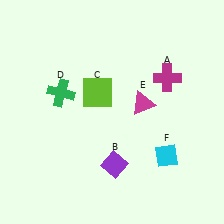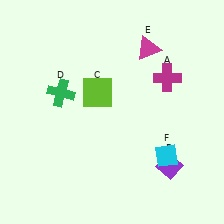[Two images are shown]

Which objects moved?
The objects that moved are: the purple diamond (B), the magenta triangle (E).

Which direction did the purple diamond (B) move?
The purple diamond (B) moved right.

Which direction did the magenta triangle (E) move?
The magenta triangle (E) moved up.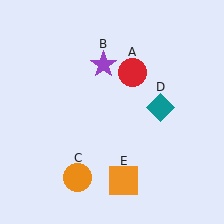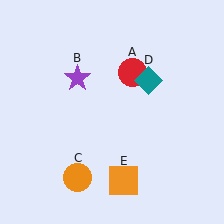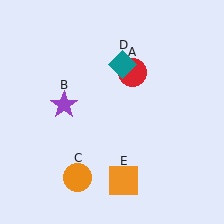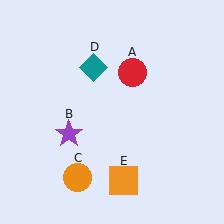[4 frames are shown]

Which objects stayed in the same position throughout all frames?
Red circle (object A) and orange circle (object C) and orange square (object E) remained stationary.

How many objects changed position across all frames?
2 objects changed position: purple star (object B), teal diamond (object D).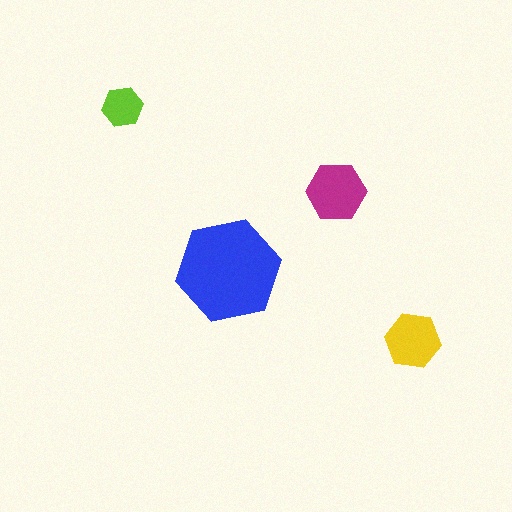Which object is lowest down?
The yellow hexagon is bottommost.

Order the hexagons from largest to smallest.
the blue one, the magenta one, the yellow one, the lime one.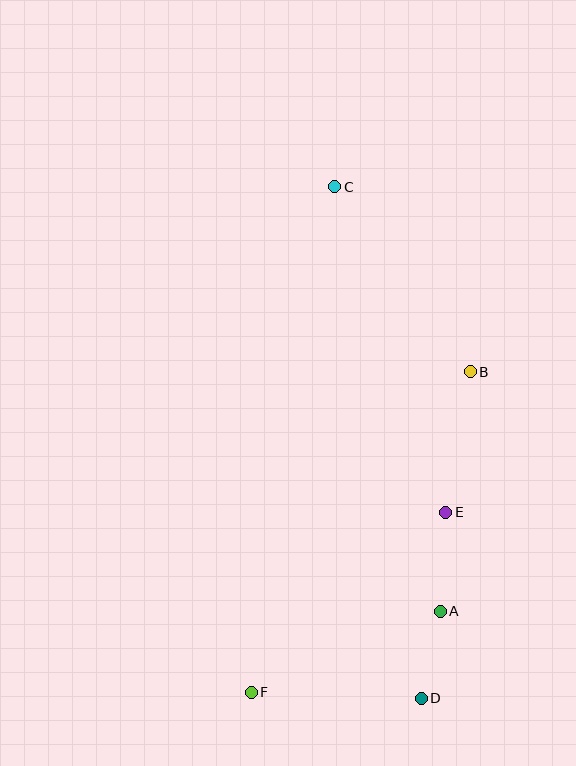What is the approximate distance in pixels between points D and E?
The distance between D and E is approximately 188 pixels.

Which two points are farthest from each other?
Points C and D are farthest from each other.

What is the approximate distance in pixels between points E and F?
The distance between E and F is approximately 265 pixels.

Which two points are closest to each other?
Points A and D are closest to each other.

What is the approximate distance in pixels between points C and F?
The distance between C and F is approximately 512 pixels.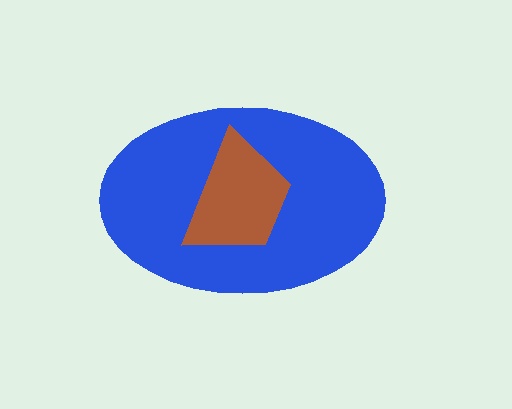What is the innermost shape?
The brown trapezoid.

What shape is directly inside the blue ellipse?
The brown trapezoid.